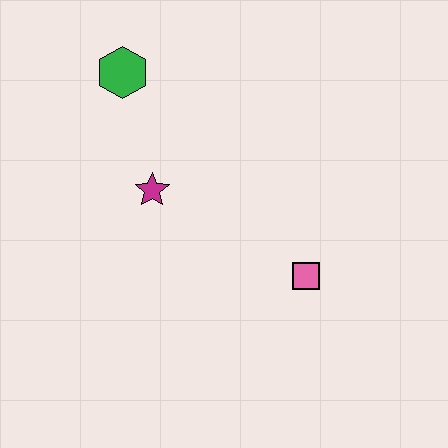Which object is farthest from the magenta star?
The pink square is farthest from the magenta star.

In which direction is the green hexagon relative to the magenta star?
The green hexagon is above the magenta star.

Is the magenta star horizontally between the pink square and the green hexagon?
Yes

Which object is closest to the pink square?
The magenta star is closest to the pink square.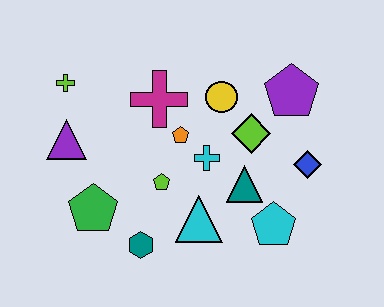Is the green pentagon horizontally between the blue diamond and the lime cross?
Yes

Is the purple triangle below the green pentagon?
No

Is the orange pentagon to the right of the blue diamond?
No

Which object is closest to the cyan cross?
The orange pentagon is closest to the cyan cross.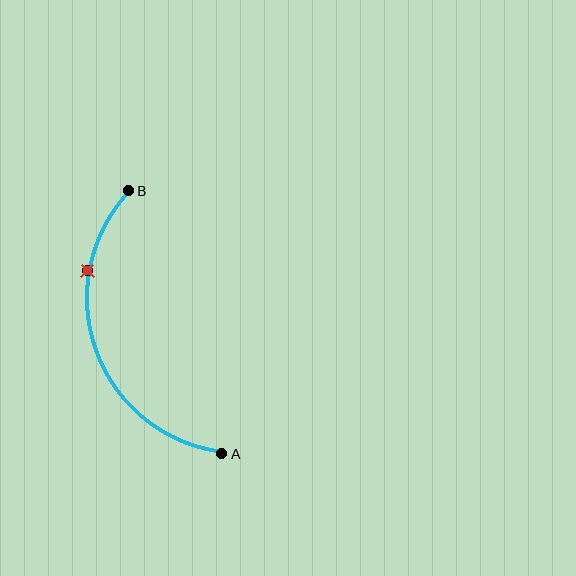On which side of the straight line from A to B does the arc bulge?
The arc bulges to the left of the straight line connecting A and B.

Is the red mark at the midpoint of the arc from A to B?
No. The red mark lies on the arc but is closer to endpoint B. The arc midpoint would be at the point on the curve equidistant along the arc from both A and B.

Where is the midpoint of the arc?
The arc midpoint is the point on the curve farthest from the straight line joining A and B. It sits to the left of that line.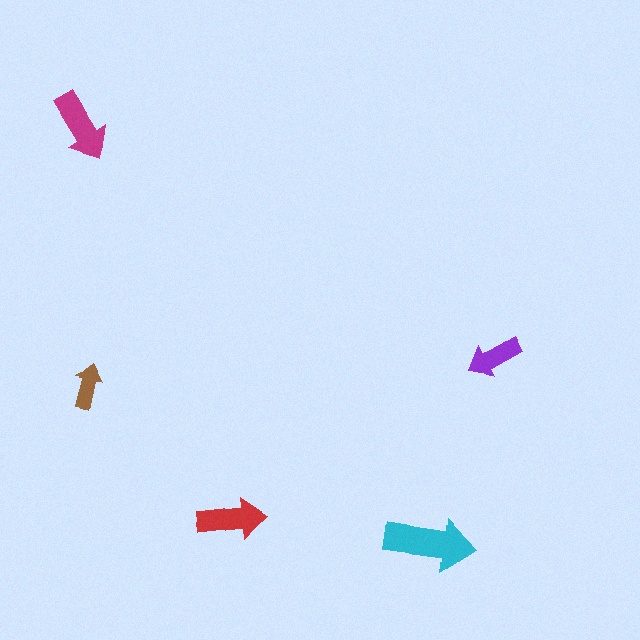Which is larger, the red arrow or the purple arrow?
The red one.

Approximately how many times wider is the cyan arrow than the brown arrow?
About 2 times wider.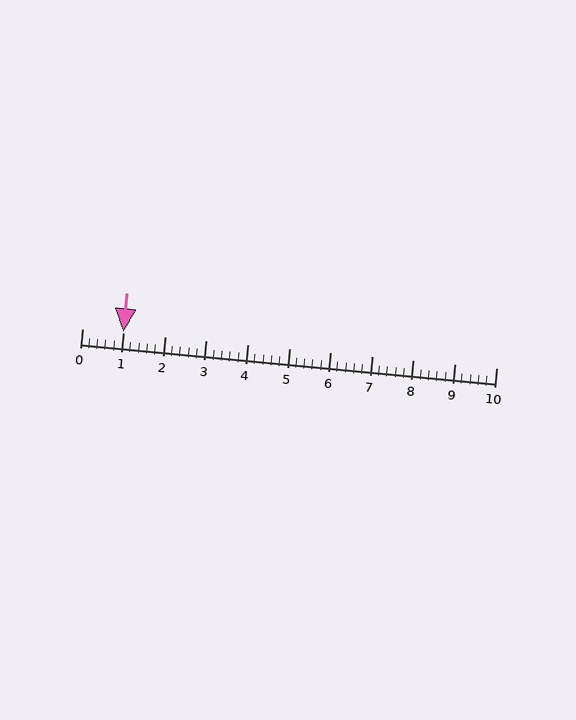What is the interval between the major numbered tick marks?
The major tick marks are spaced 1 units apart.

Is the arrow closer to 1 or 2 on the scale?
The arrow is closer to 1.